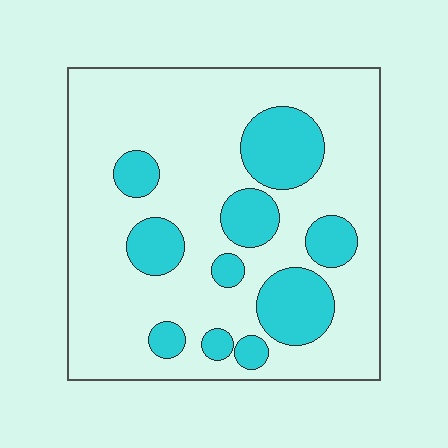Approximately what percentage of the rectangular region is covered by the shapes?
Approximately 25%.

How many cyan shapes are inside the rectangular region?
10.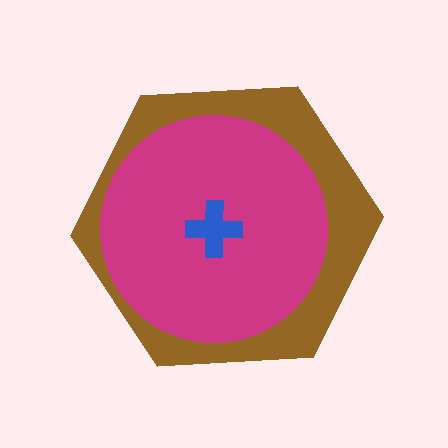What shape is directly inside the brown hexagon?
The magenta circle.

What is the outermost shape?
The brown hexagon.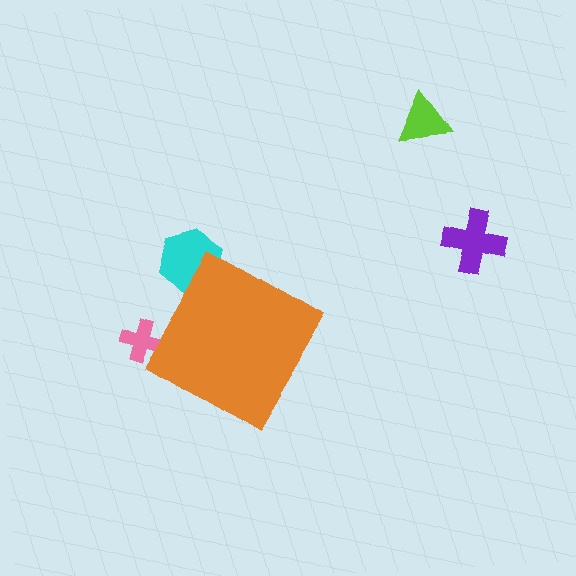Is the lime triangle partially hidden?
No, the lime triangle is fully visible.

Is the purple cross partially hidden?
No, the purple cross is fully visible.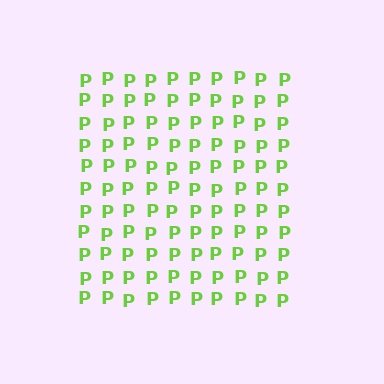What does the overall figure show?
The overall figure shows a square.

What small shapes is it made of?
It is made of small letter P's.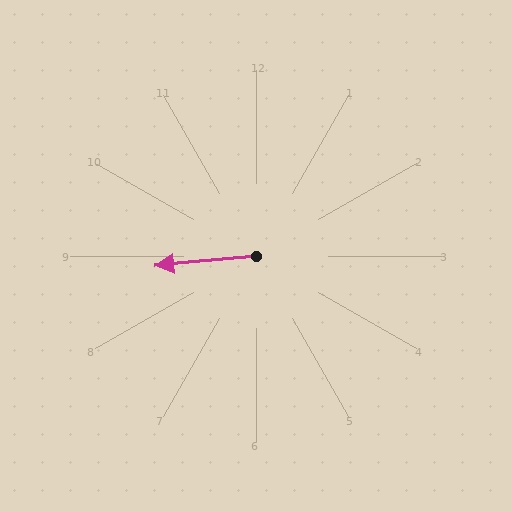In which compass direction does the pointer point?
West.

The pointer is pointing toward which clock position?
Roughly 9 o'clock.